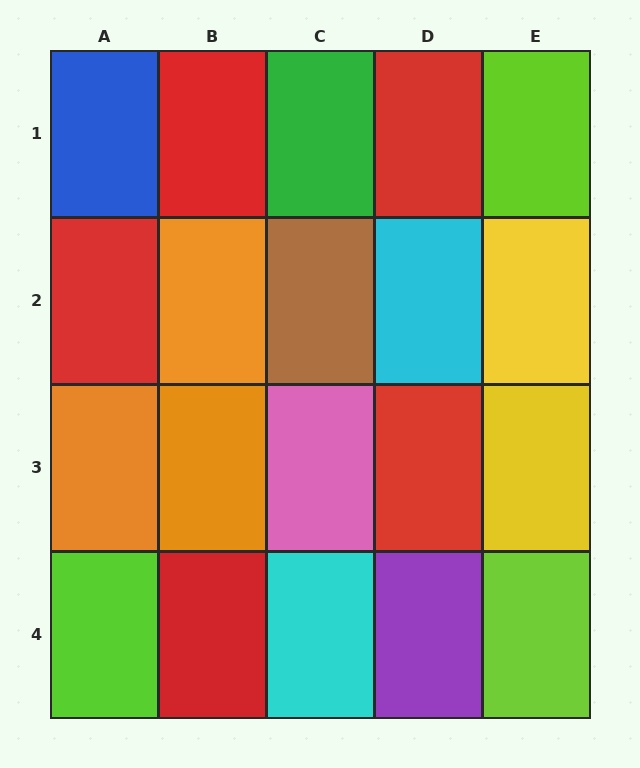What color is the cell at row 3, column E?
Yellow.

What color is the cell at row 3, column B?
Orange.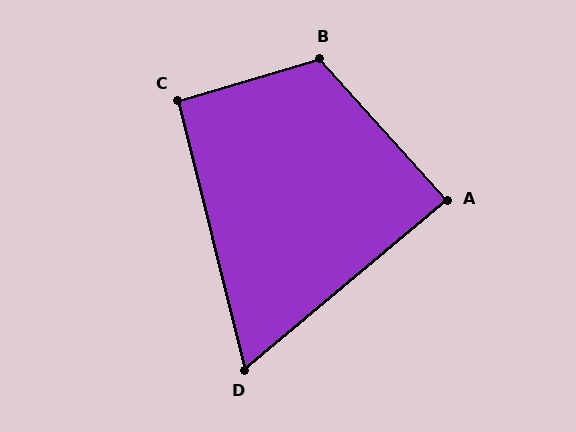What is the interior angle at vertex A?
Approximately 88 degrees (approximately right).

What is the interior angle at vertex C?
Approximately 92 degrees (approximately right).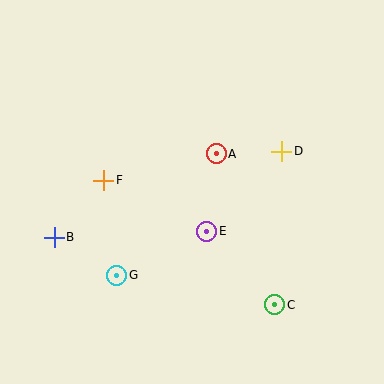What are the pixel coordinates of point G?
Point G is at (117, 275).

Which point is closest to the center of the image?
Point E at (207, 231) is closest to the center.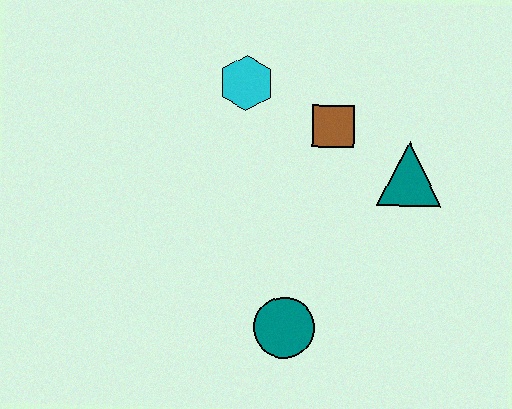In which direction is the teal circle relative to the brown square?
The teal circle is below the brown square.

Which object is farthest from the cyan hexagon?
The teal circle is farthest from the cyan hexagon.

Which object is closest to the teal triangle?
The brown square is closest to the teal triangle.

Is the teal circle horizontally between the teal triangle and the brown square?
No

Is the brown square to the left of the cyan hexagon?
No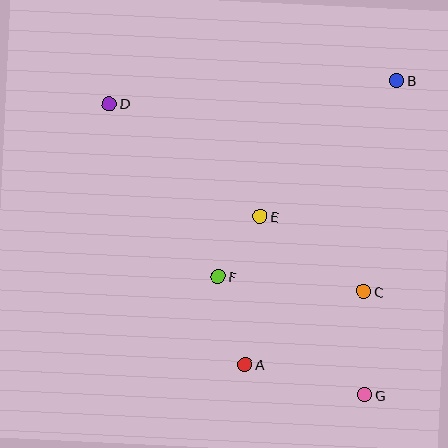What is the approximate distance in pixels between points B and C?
The distance between B and C is approximately 214 pixels.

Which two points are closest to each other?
Points E and F are closest to each other.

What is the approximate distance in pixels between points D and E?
The distance between D and E is approximately 188 pixels.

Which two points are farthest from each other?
Points D and G are farthest from each other.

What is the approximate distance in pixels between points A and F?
The distance between A and F is approximately 92 pixels.